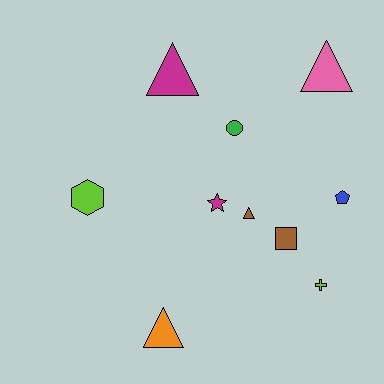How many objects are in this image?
There are 10 objects.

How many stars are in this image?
There is 1 star.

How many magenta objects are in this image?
There are 2 magenta objects.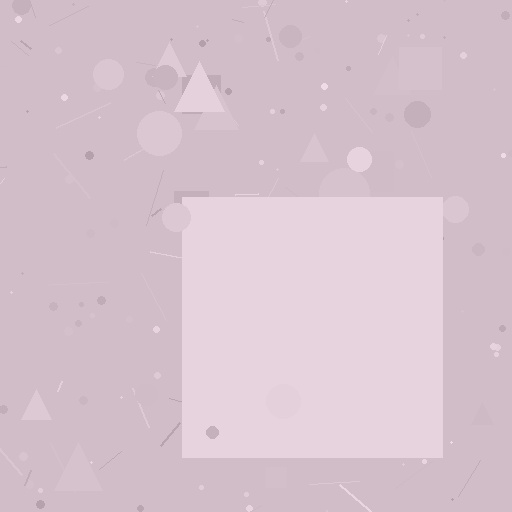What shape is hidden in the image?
A square is hidden in the image.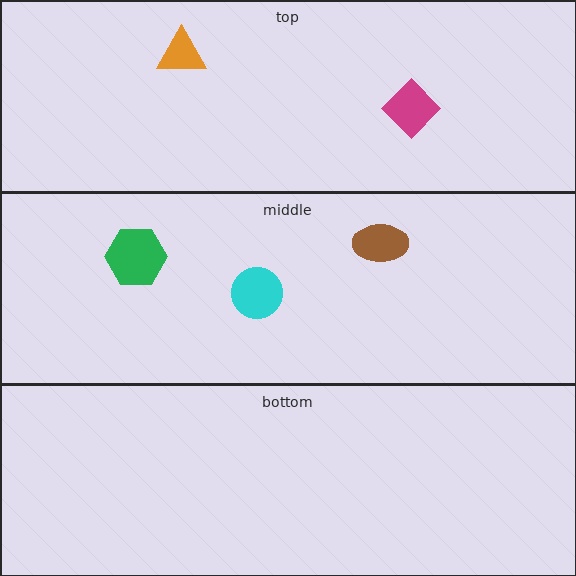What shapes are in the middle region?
The cyan circle, the brown ellipse, the green hexagon.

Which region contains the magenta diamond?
The top region.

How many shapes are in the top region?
2.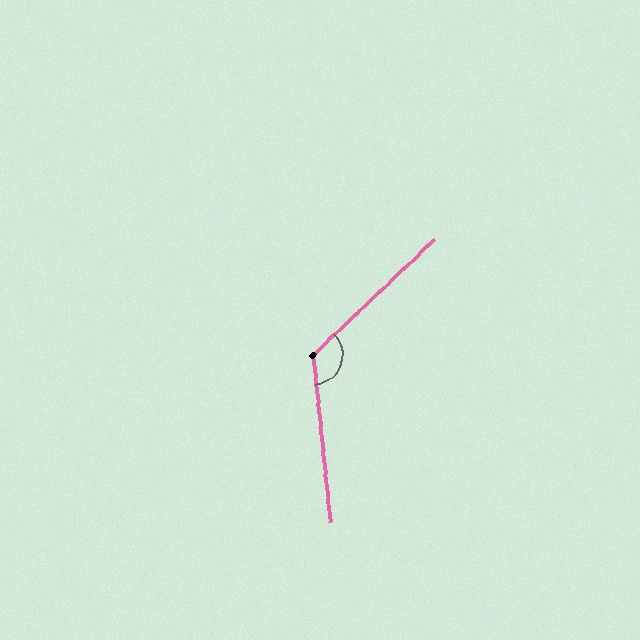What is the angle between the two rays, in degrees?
Approximately 128 degrees.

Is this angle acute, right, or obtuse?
It is obtuse.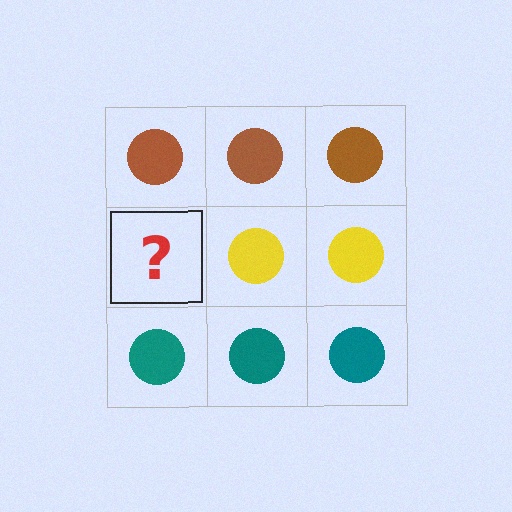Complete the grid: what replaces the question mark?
The question mark should be replaced with a yellow circle.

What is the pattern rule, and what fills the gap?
The rule is that each row has a consistent color. The gap should be filled with a yellow circle.